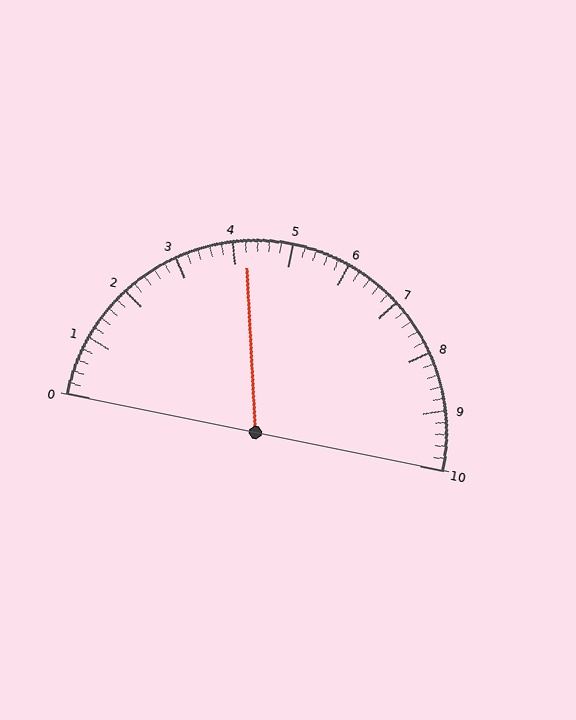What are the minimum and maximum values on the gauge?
The gauge ranges from 0 to 10.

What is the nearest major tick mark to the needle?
The nearest major tick mark is 4.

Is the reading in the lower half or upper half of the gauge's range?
The reading is in the lower half of the range (0 to 10).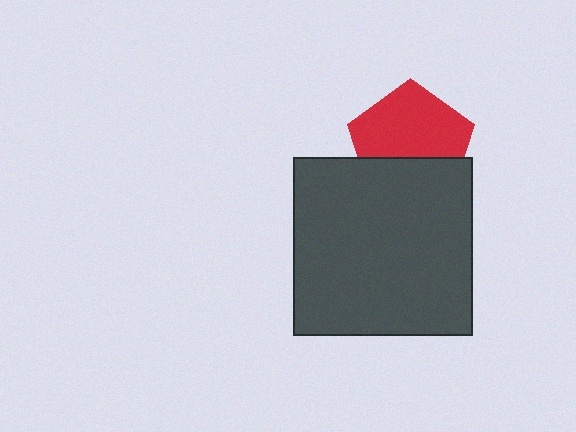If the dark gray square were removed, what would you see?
You would see the complete red pentagon.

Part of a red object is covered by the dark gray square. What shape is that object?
It is a pentagon.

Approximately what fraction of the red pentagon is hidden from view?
Roughly 36% of the red pentagon is hidden behind the dark gray square.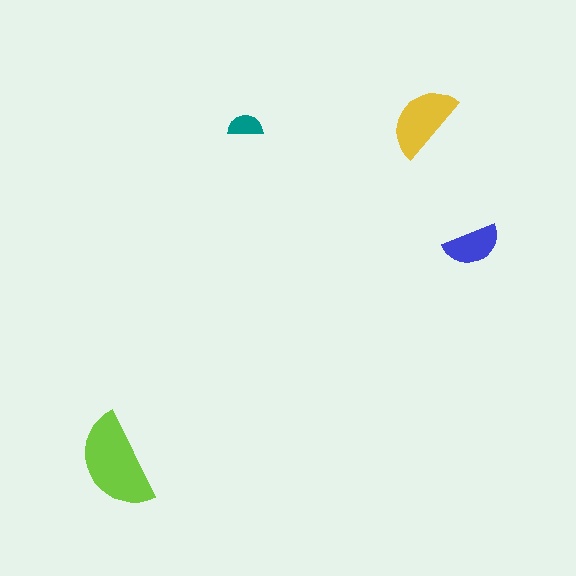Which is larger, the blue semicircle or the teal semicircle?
The blue one.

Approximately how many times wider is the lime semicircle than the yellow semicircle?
About 1.5 times wider.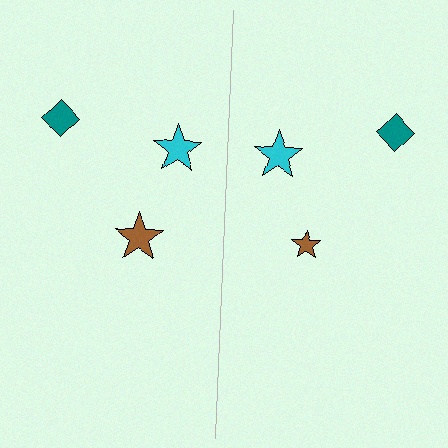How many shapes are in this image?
There are 6 shapes in this image.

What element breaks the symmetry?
The brown star on the right side has a different size than its mirror counterpart.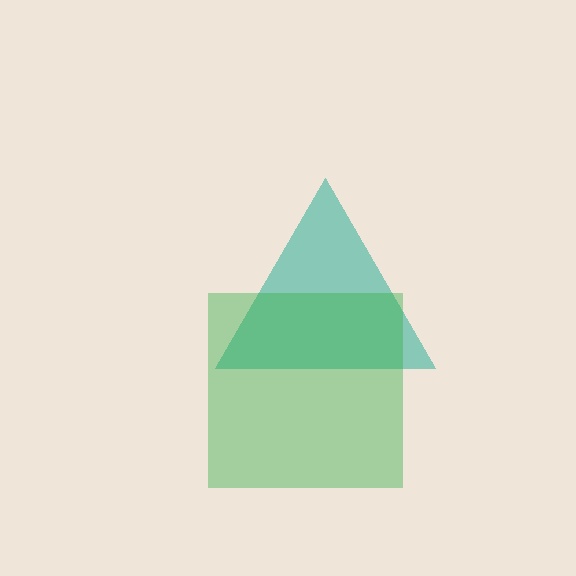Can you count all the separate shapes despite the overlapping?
Yes, there are 2 separate shapes.